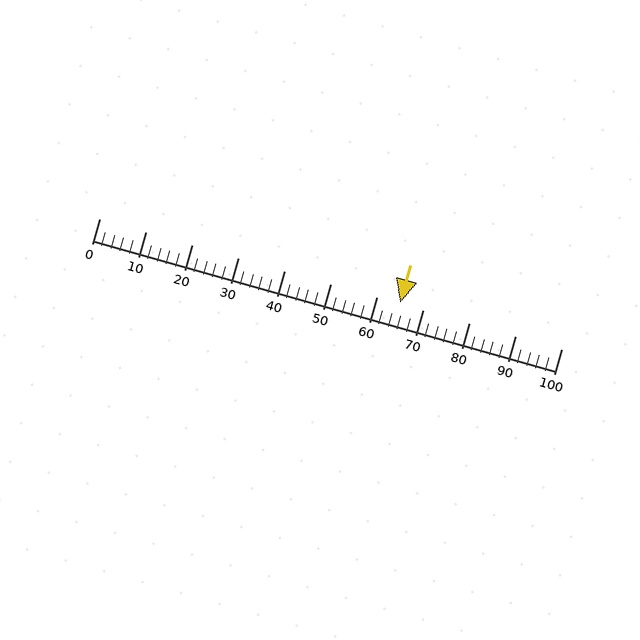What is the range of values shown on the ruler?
The ruler shows values from 0 to 100.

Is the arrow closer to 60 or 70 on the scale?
The arrow is closer to 70.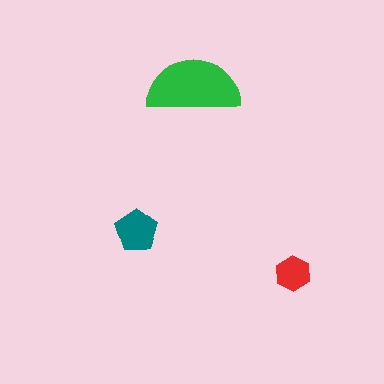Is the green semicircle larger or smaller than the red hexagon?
Larger.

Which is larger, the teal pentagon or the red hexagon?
The teal pentagon.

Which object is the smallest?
The red hexagon.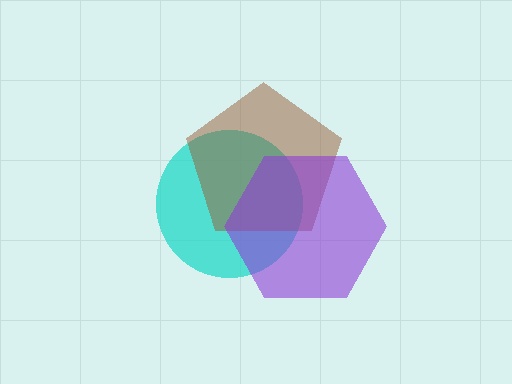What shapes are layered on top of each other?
The layered shapes are: a cyan circle, a brown pentagon, a purple hexagon.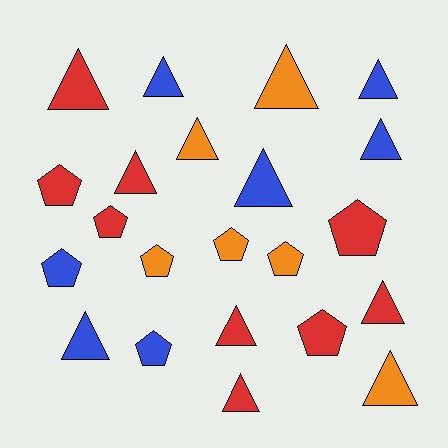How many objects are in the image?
There are 22 objects.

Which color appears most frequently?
Red, with 9 objects.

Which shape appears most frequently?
Triangle, with 13 objects.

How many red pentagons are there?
There are 4 red pentagons.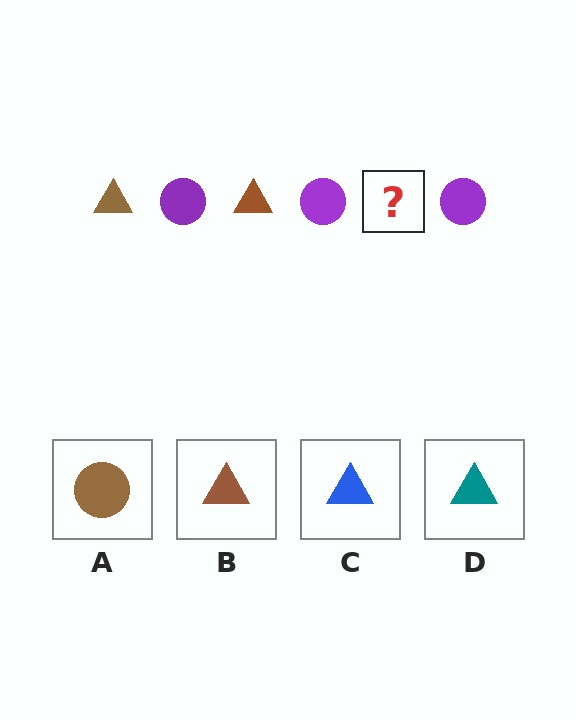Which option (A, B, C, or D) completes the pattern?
B.